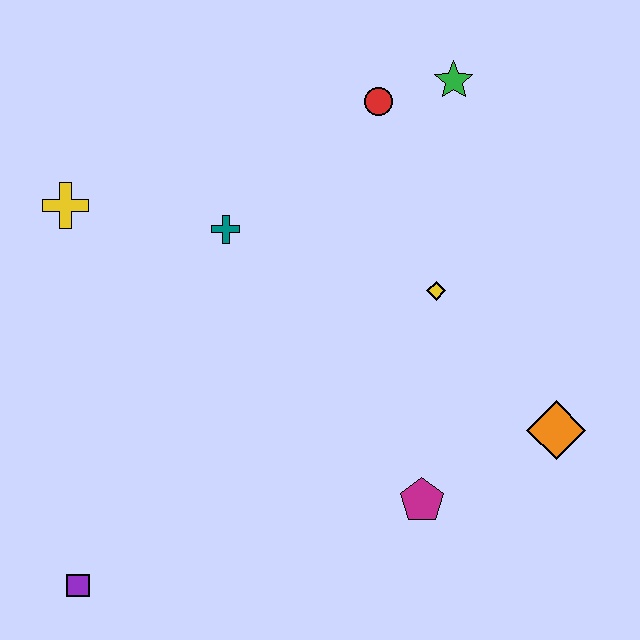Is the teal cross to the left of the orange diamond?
Yes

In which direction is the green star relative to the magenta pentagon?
The green star is above the magenta pentagon.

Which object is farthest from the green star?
The purple square is farthest from the green star.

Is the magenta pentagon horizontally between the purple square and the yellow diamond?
Yes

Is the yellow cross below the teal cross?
No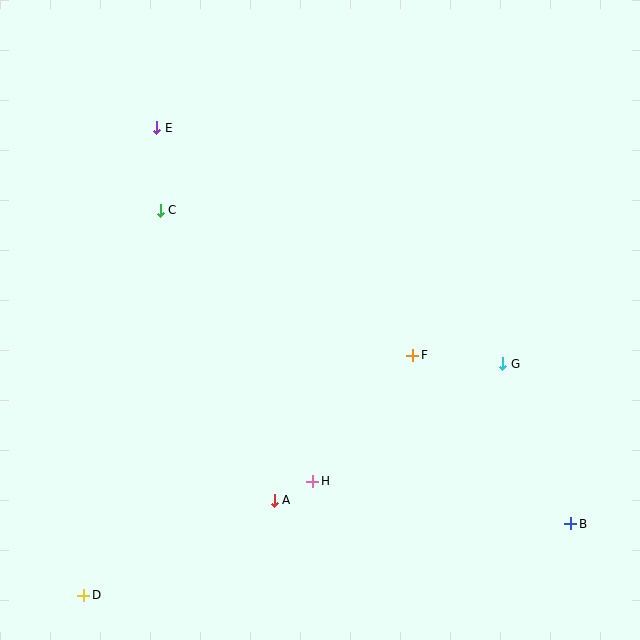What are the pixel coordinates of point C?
Point C is at (160, 210).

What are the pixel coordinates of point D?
Point D is at (84, 595).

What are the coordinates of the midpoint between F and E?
The midpoint between F and E is at (285, 241).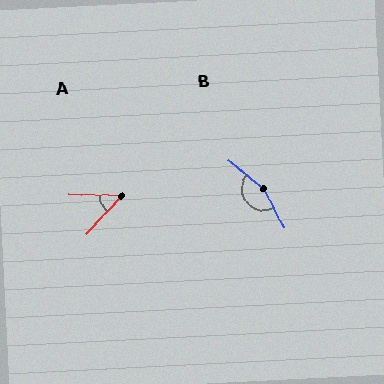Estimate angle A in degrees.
Approximately 49 degrees.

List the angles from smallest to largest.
A (49°), B (157°).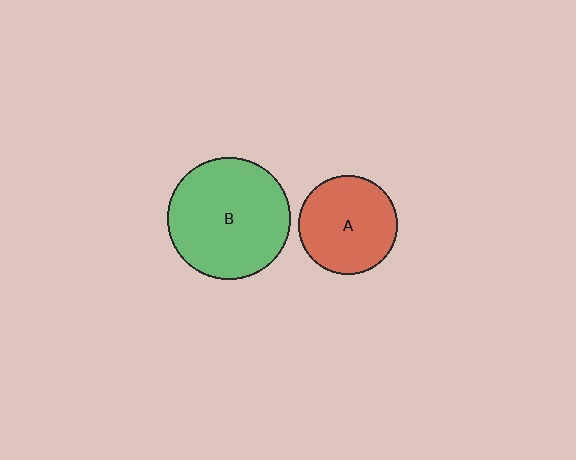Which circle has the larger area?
Circle B (green).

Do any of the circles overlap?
No, none of the circles overlap.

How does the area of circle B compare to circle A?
Approximately 1.5 times.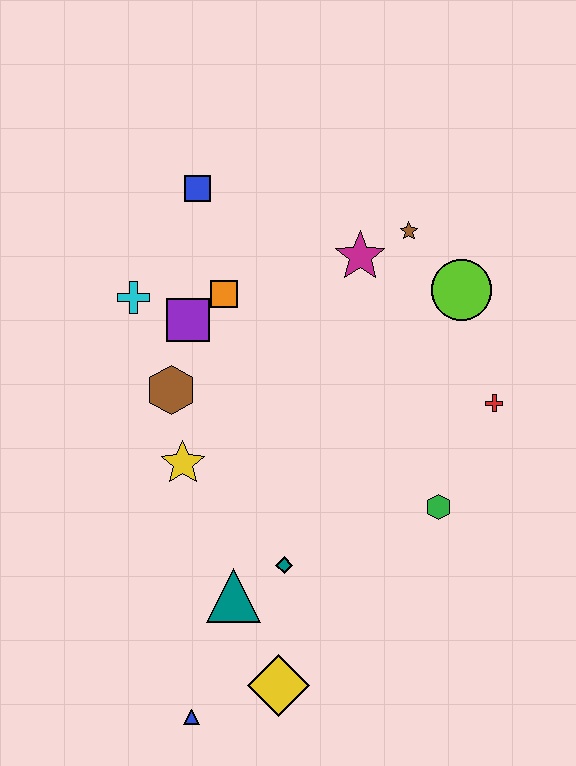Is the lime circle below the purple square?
No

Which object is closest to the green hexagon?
The red cross is closest to the green hexagon.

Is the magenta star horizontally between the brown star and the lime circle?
No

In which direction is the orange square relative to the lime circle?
The orange square is to the left of the lime circle.